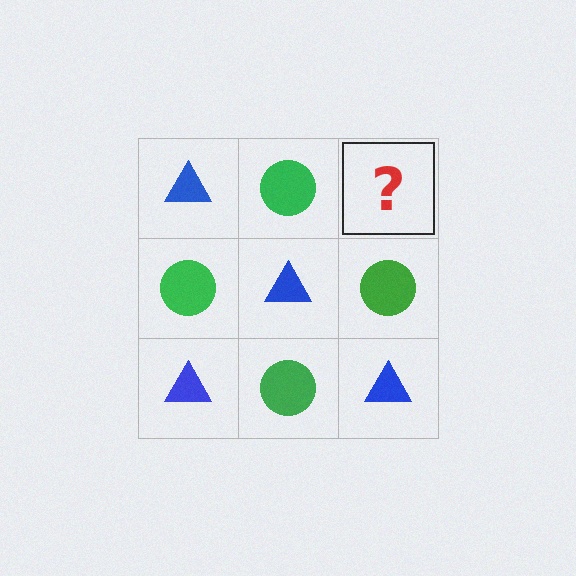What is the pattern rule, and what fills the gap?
The rule is that it alternates blue triangle and green circle in a checkerboard pattern. The gap should be filled with a blue triangle.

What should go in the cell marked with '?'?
The missing cell should contain a blue triangle.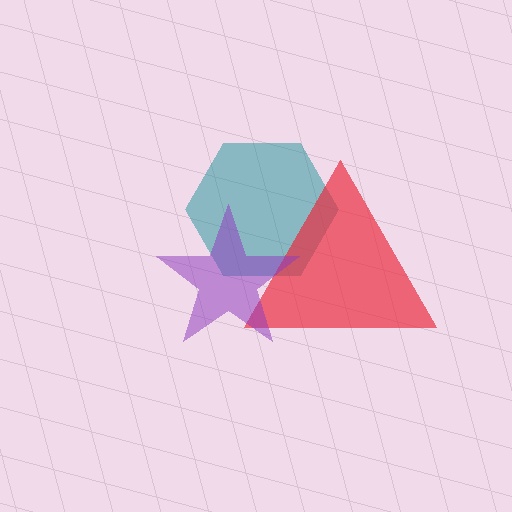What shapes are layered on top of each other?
The layered shapes are: a teal hexagon, a red triangle, a purple star.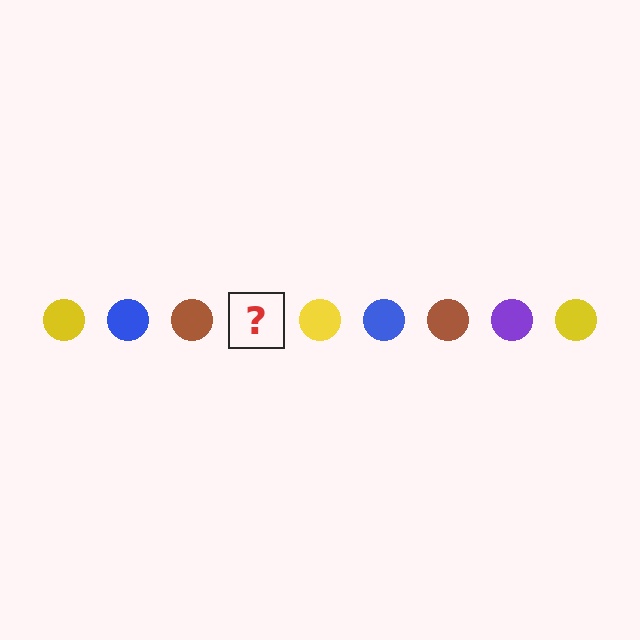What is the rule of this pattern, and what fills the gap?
The rule is that the pattern cycles through yellow, blue, brown, purple circles. The gap should be filled with a purple circle.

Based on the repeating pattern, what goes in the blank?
The blank should be a purple circle.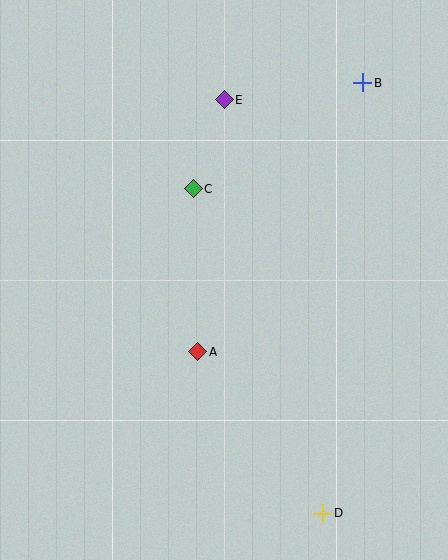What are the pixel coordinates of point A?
Point A is at (198, 352).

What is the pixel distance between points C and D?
The distance between C and D is 349 pixels.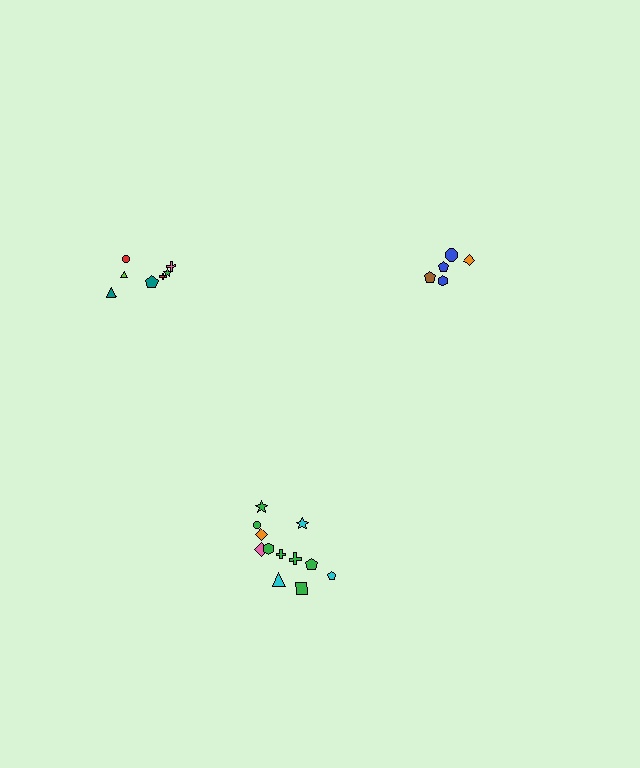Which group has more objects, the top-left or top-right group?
The top-left group.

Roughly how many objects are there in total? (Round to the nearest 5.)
Roughly 25 objects in total.